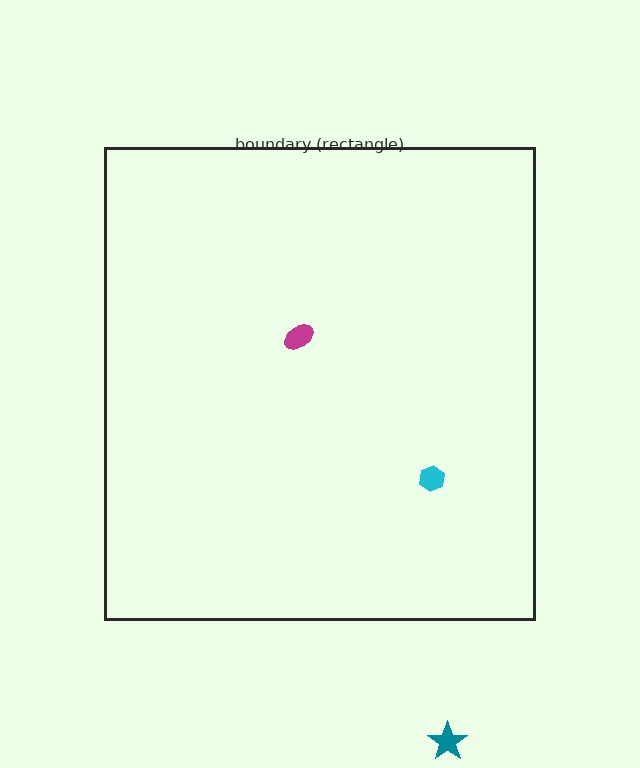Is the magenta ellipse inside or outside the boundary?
Inside.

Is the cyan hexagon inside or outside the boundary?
Inside.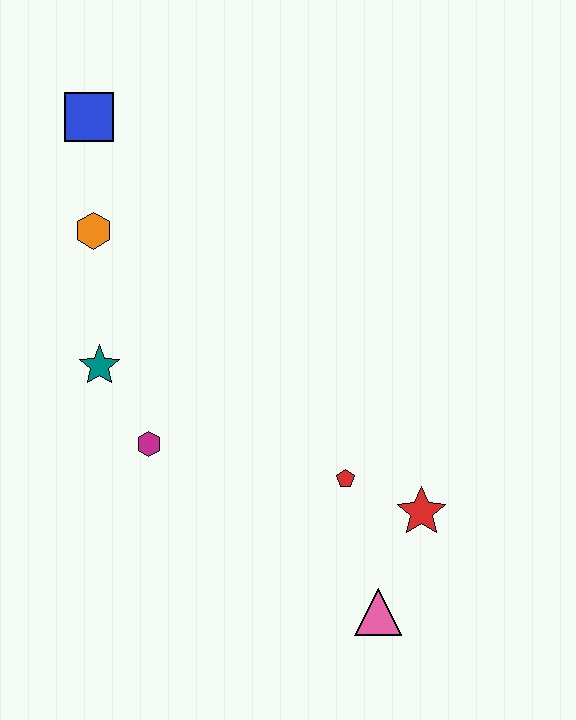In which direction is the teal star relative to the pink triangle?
The teal star is to the left of the pink triangle.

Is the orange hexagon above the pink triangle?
Yes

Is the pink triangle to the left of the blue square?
No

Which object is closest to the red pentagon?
The red star is closest to the red pentagon.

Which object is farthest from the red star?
The blue square is farthest from the red star.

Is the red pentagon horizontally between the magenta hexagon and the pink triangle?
Yes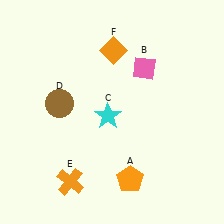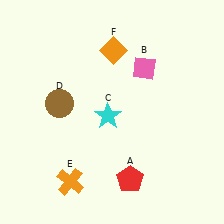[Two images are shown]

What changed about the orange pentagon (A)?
In Image 1, A is orange. In Image 2, it changed to red.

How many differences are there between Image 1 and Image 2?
There is 1 difference between the two images.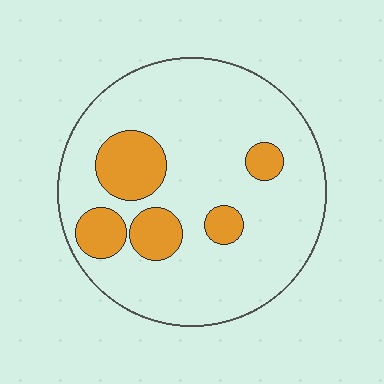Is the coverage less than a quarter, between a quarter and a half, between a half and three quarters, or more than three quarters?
Less than a quarter.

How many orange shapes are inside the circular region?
5.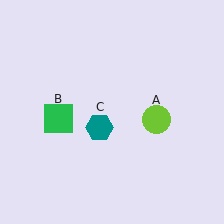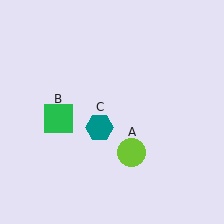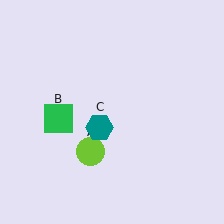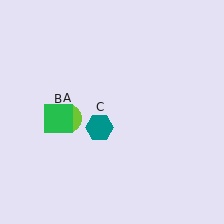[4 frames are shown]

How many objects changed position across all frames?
1 object changed position: lime circle (object A).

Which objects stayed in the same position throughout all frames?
Green square (object B) and teal hexagon (object C) remained stationary.